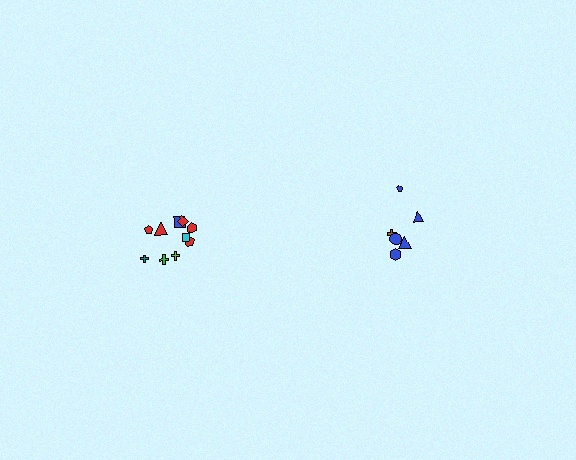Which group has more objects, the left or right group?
The left group.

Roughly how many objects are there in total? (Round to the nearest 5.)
Roughly 15 objects in total.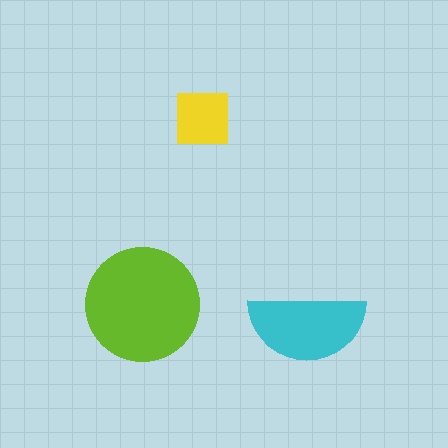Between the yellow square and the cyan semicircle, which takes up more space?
The cyan semicircle.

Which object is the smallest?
The yellow square.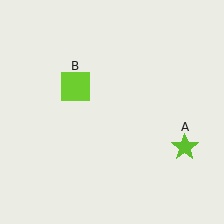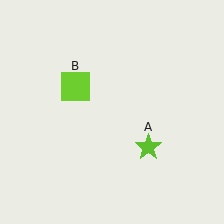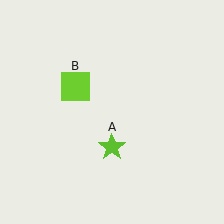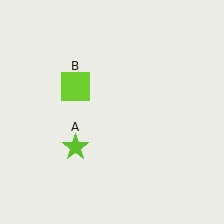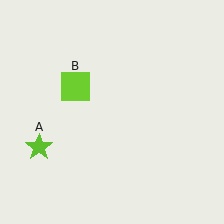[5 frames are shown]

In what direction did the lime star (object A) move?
The lime star (object A) moved left.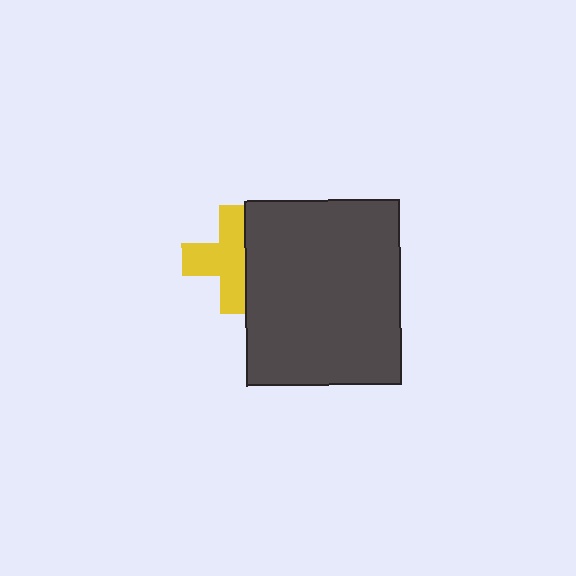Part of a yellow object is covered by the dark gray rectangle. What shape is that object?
It is a cross.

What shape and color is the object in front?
The object in front is a dark gray rectangle.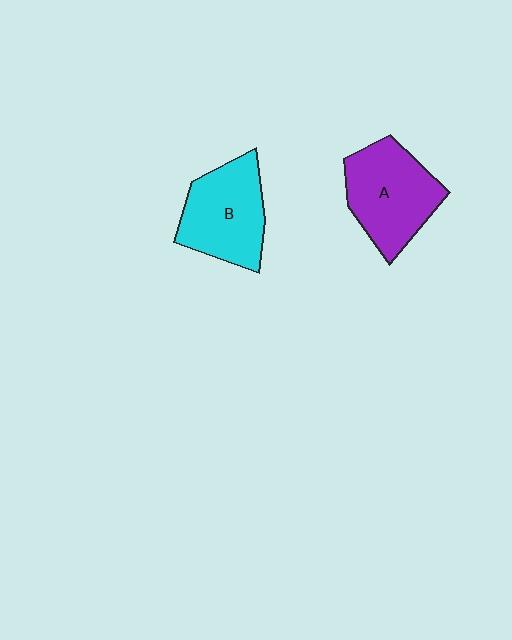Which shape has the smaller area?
Shape B (cyan).